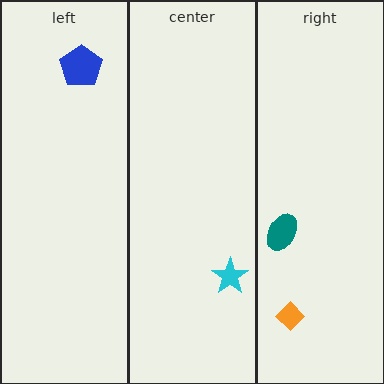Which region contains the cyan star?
The center region.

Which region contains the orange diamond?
The right region.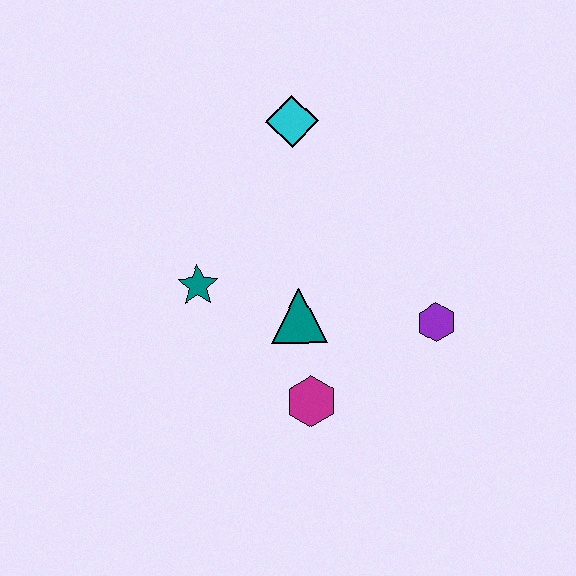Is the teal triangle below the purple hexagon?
No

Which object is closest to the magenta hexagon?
The teal triangle is closest to the magenta hexagon.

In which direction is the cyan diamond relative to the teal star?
The cyan diamond is above the teal star.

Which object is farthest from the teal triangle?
The cyan diamond is farthest from the teal triangle.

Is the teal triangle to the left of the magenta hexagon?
Yes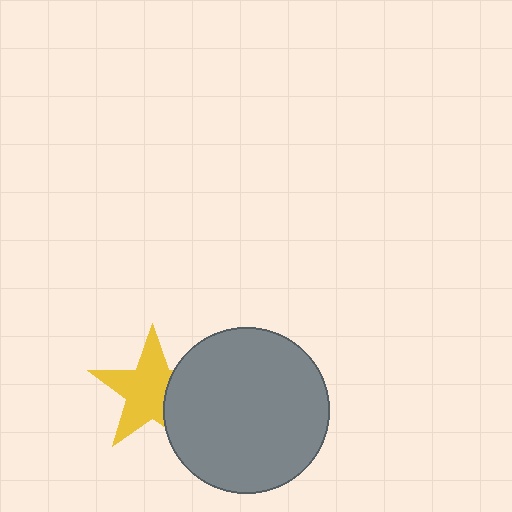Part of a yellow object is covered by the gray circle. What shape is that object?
It is a star.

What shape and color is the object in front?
The object in front is a gray circle.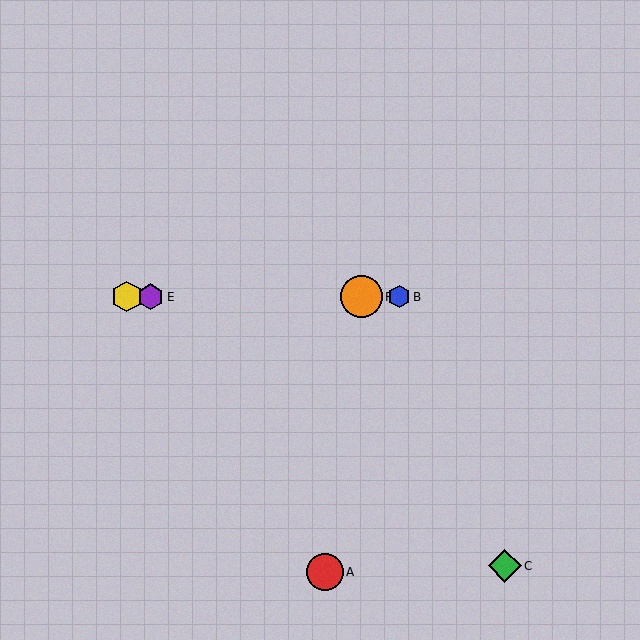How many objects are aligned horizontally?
4 objects (B, D, E, F) are aligned horizontally.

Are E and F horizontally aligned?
Yes, both are at y≈297.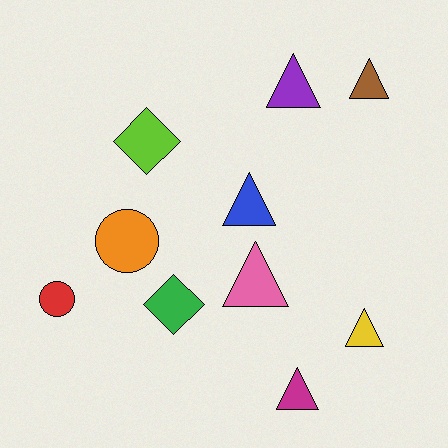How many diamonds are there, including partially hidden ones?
There are 2 diamonds.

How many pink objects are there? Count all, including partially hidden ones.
There is 1 pink object.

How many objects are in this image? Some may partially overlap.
There are 10 objects.